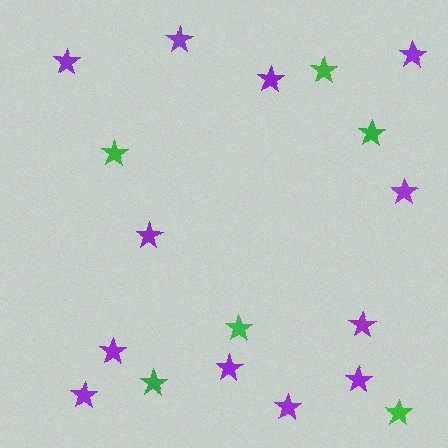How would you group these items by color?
There are 2 groups: one group of green stars (6) and one group of purple stars (12).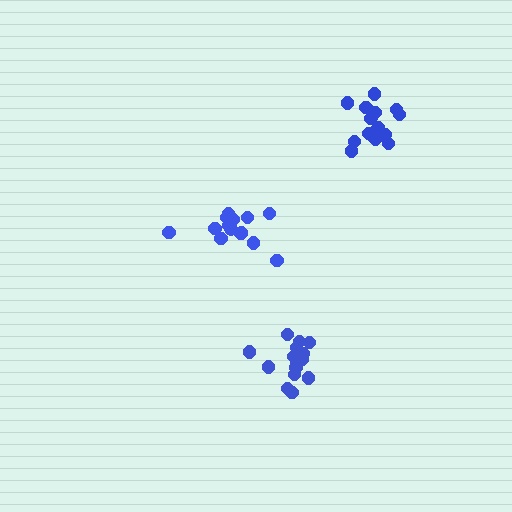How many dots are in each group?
Group 1: 17 dots, Group 2: 15 dots, Group 3: 14 dots (46 total).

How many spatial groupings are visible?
There are 3 spatial groupings.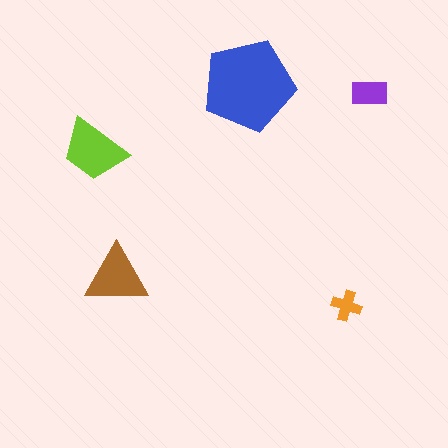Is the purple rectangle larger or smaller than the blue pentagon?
Smaller.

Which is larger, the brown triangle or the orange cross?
The brown triangle.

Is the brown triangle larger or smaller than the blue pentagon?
Smaller.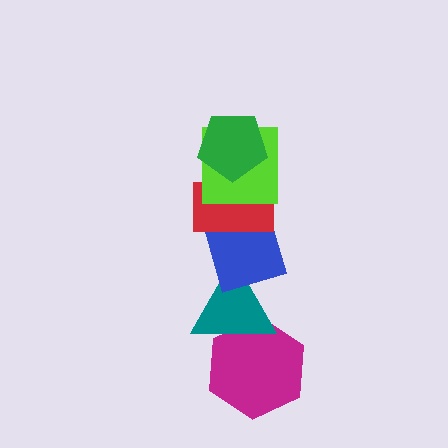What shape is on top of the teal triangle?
The blue diamond is on top of the teal triangle.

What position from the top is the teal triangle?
The teal triangle is 5th from the top.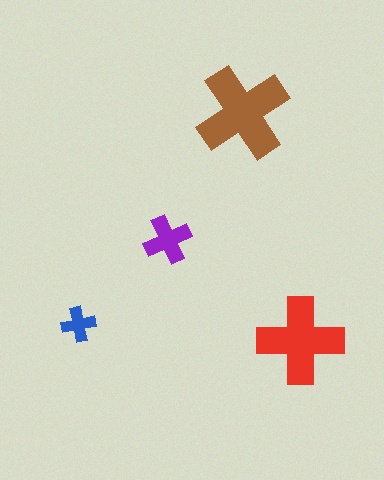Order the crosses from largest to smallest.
the brown one, the red one, the purple one, the blue one.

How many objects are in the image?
There are 4 objects in the image.